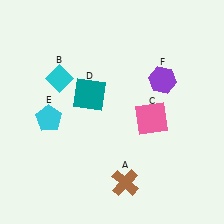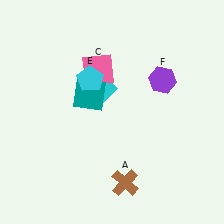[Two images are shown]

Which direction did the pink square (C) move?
The pink square (C) moved left.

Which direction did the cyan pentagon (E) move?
The cyan pentagon (E) moved right.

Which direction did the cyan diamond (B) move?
The cyan diamond (B) moved right.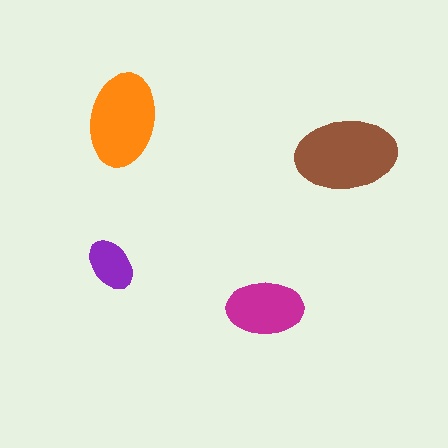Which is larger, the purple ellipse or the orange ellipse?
The orange one.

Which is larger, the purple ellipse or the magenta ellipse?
The magenta one.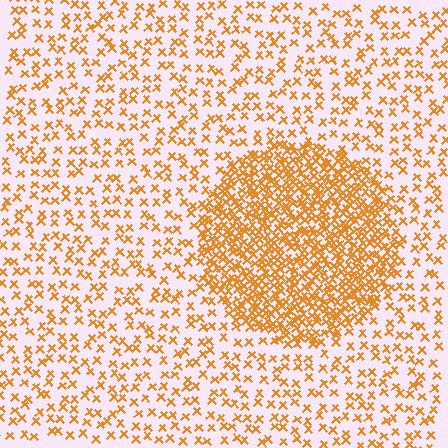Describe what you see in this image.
The image contains small orange elements arranged at two different densities. A circle-shaped region is visible where the elements are more densely packed than the surrounding area.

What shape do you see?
I see a circle.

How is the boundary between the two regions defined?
The boundary is defined by a change in element density (approximately 2.8x ratio). All elements are the same color, size, and shape.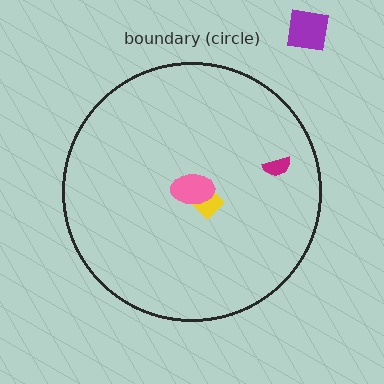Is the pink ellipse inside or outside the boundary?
Inside.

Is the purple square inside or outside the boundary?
Outside.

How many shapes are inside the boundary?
3 inside, 1 outside.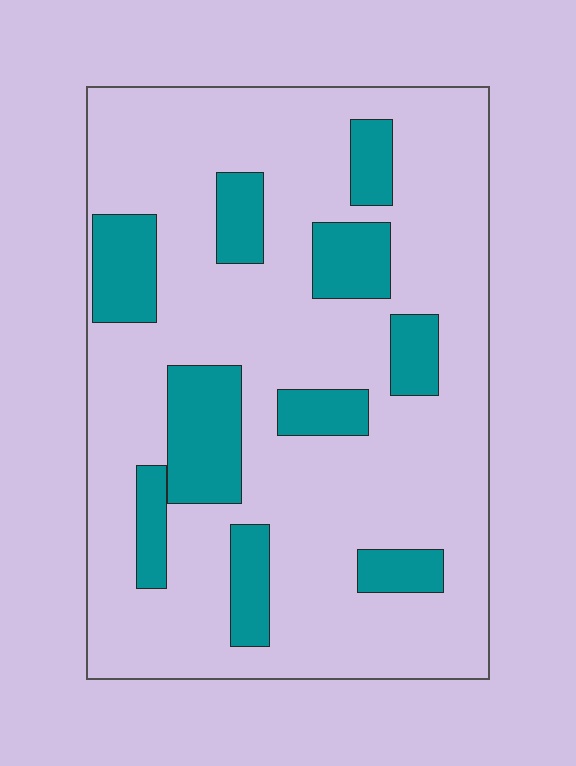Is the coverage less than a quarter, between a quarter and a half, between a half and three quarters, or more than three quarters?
Less than a quarter.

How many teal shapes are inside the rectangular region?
10.